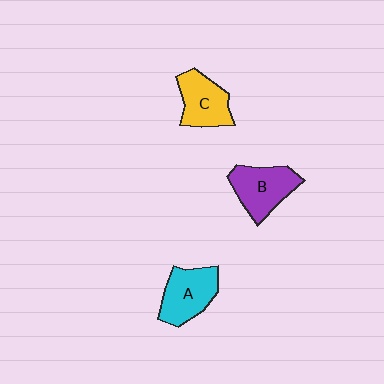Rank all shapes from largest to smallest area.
From largest to smallest: B (purple), A (cyan), C (yellow).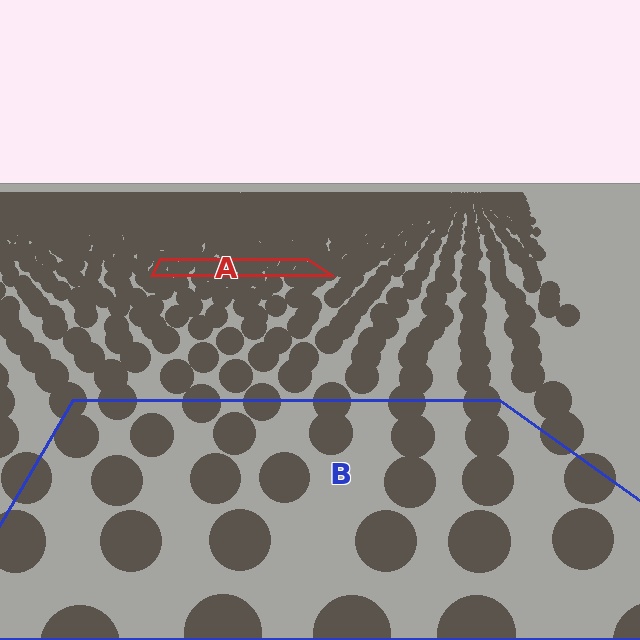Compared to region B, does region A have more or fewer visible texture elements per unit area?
Region A has more texture elements per unit area — they are packed more densely because it is farther away.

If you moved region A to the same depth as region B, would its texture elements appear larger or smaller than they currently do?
They would appear larger. At a closer depth, the same texture elements are projected at a bigger on-screen size.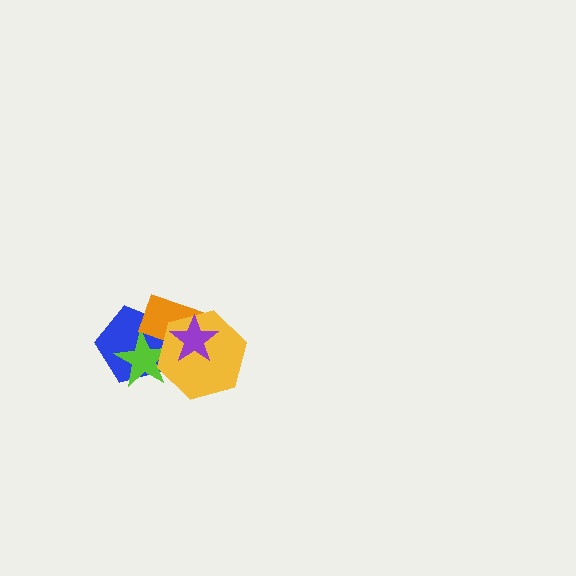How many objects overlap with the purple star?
2 objects overlap with the purple star.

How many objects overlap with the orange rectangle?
4 objects overlap with the orange rectangle.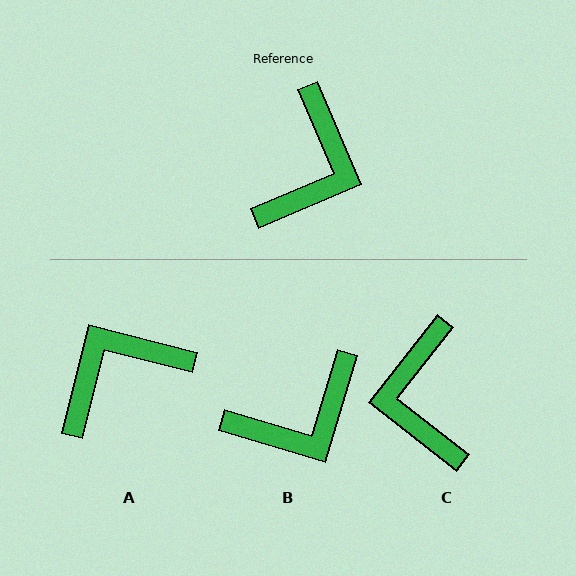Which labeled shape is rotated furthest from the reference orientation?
C, about 151 degrees away.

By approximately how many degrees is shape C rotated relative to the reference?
Approximately 151 degrees clockwise.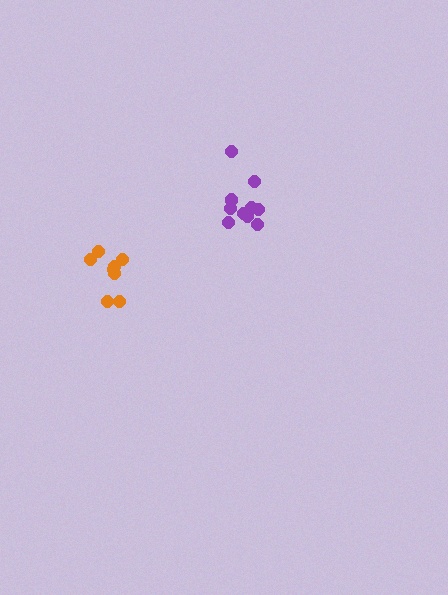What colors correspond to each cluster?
The clusters are colored: orange, purple.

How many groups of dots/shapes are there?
There are 2 groups.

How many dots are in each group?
Group 1: 8 dots, Group 2: 10 dots (18 total).